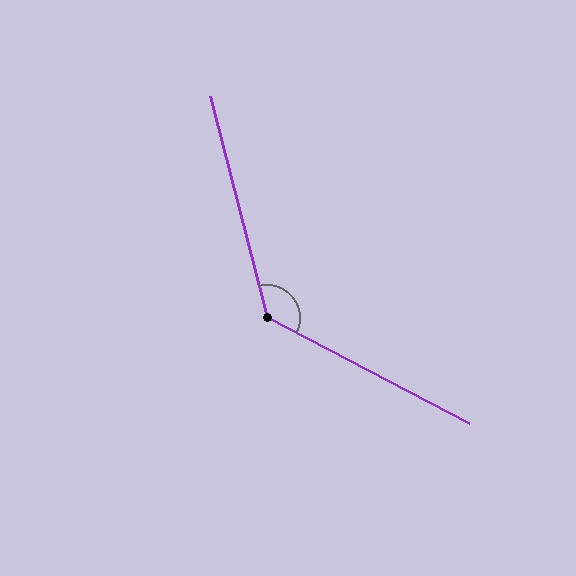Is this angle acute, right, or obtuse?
It is obtuse.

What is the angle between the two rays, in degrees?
Approximately 132 degrees.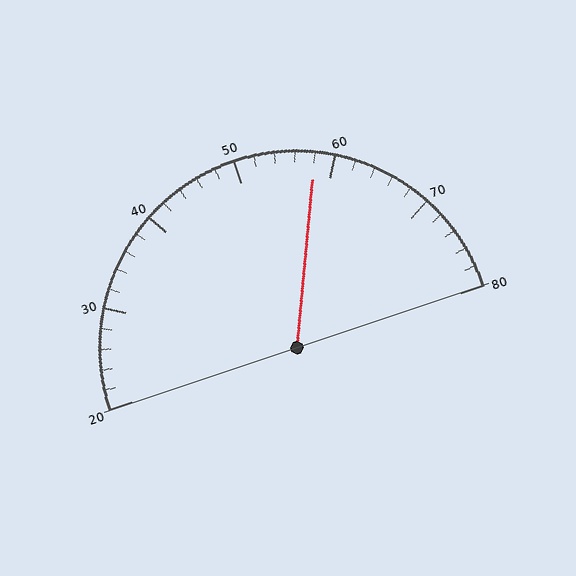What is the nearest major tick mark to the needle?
The nearest major tick mark is 60.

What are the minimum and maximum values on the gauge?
The gauge ranges from 20 to 80.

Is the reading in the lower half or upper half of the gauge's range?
The reading is in the upper half of the range (20 to 80).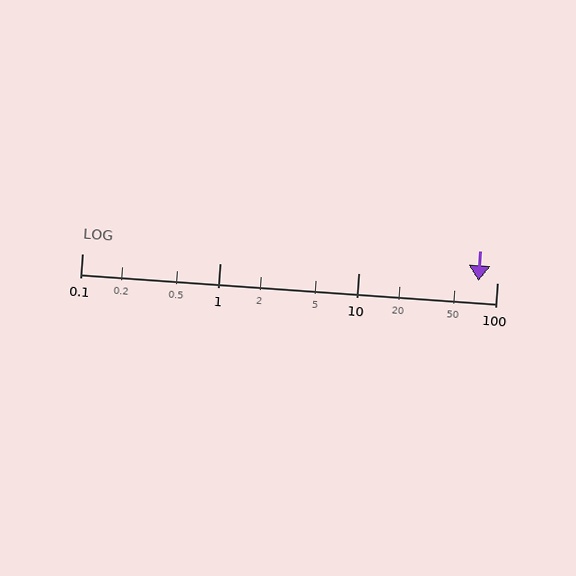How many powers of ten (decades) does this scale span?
The scale spans 3 decades, from 0.1 to 100.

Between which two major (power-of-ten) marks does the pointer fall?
The pointer is between 10 and 100.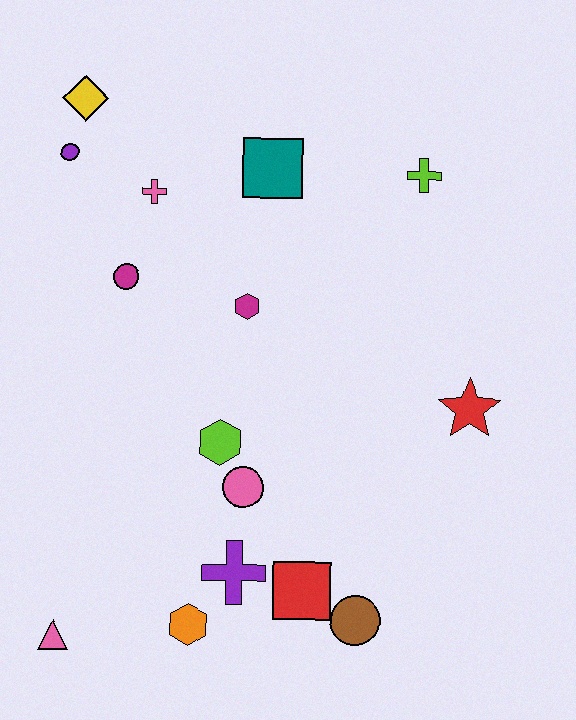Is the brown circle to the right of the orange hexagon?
Yes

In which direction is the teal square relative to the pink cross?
The teal square is to the right of the pink cross.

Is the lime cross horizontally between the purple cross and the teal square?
No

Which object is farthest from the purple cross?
The yellow diamond is farthest from the purple cross.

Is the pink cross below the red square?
No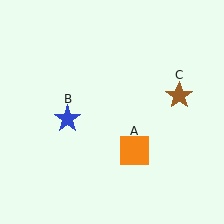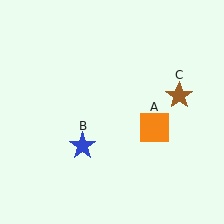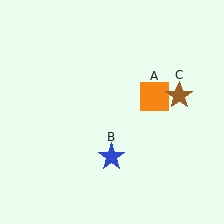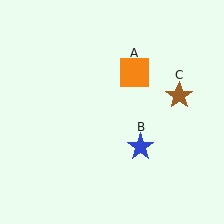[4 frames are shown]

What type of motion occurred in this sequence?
The orange square (object A), blue star (object B) rotated counterclockwise around the center of the scene.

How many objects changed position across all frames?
2 objects changed position: orange square (object A), blue star (object B).